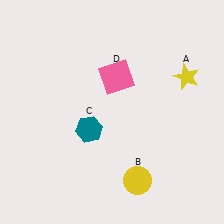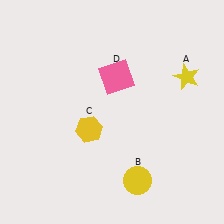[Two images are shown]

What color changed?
The hexagon (C) changed from teal in Image 1 to yellow in Image 2.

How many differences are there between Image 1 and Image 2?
There is 1 difference between the two images.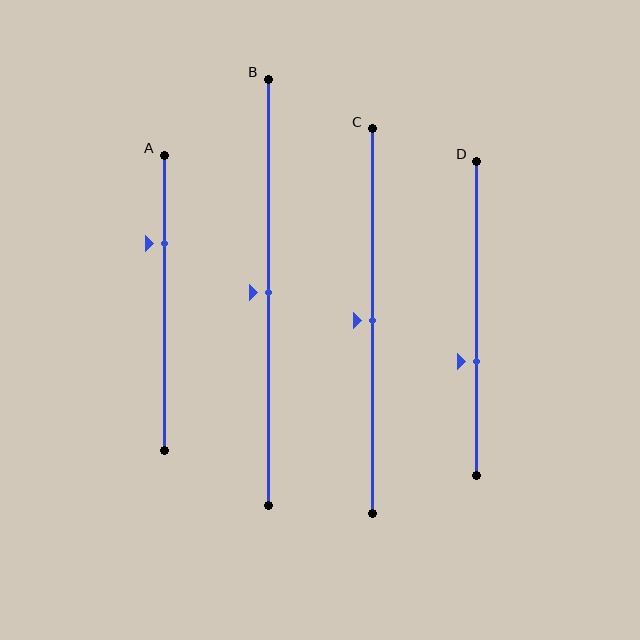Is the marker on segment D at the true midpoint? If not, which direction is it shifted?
No, the marker on segment D is shifted downward by about 14% of the segment length.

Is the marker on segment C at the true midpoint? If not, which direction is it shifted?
Yes, the marker on segment C is at the true midpoint.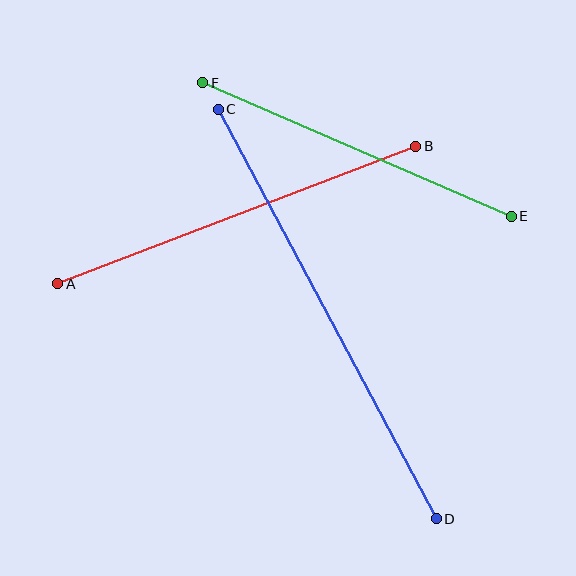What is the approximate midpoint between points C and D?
The midpoint is at approximately (327, 314) pixels.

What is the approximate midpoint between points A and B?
The midpoint is at approximately (237, 215) pixels.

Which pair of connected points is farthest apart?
Points C and D are farthest apart.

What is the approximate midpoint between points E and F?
The midpoint is at approximately (357, 150) pixels.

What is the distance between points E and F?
The distance is approximately 336 pixels.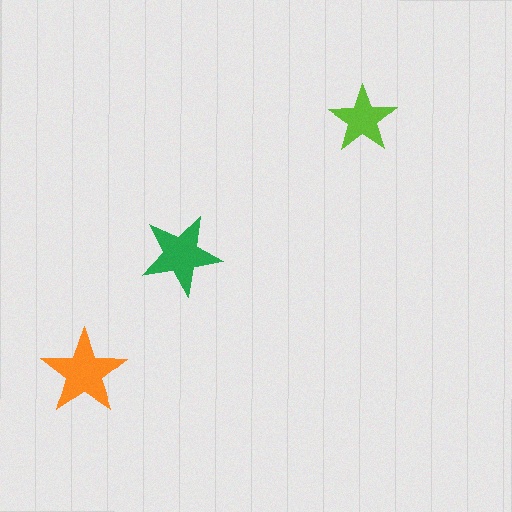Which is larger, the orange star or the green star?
The orange one.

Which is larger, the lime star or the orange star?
The orange one.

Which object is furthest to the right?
The lime star is rightmost.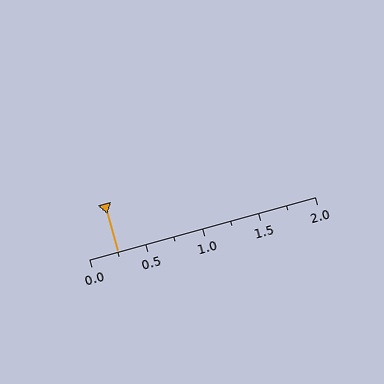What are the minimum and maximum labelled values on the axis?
The axis runs from 0.0 to 2.0.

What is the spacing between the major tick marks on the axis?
The major ticks are spaced 0.5 apart.